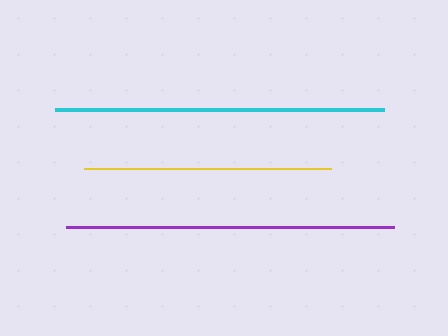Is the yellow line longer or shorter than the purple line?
The purple line is longer than the yellow line.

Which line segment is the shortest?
The yellow line is the shortest at approximately 247 pixels.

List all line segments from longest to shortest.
From longest to shortest: cyan, purple, yellow.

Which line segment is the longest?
The cyan line is the longest at approximately 329 pixels.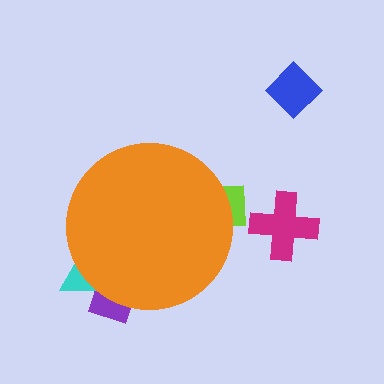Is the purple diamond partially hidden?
Yes, the purple diamond is partially hidden behind the orange circle.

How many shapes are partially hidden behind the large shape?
3 shapes are partially hidden.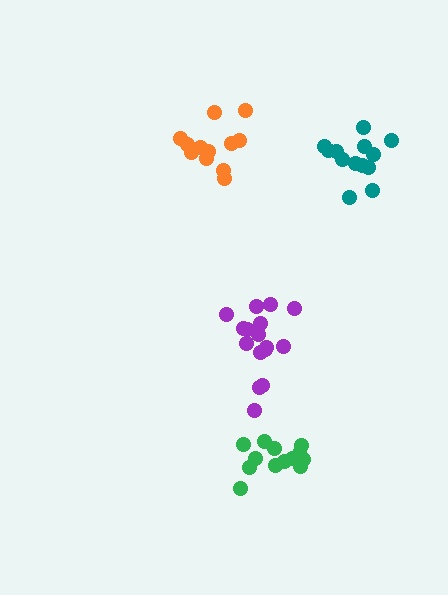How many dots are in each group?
Group 1: 16 dots, Group 2: 13 dots, Group 3: 12 dots, Group 4: 13 dots (54 total).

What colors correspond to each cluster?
The clusters are colored: purple, teal, orange, green.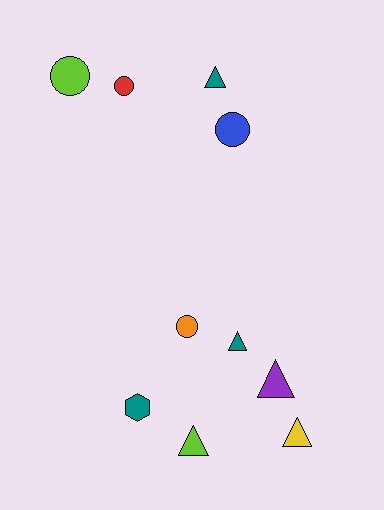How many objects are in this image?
There are 10 objects.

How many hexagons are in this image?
There is 1 hexagon.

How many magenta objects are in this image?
There are no magenta objects.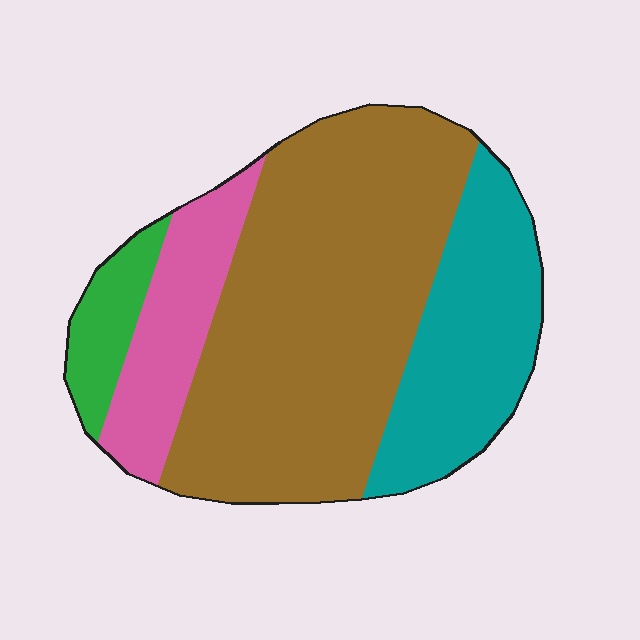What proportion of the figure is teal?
Teal covers around 25% of the figure.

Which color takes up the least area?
Green, at roughly 5%.